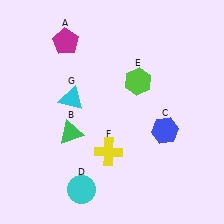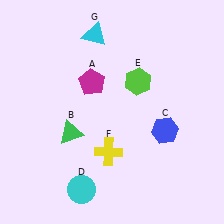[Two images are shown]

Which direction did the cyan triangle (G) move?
The cyan triangle (G) moved up.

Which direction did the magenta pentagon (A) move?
The magenta pentagon (A) moved down.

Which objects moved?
The objects that moved are: the magenta pentagon (A), the cyan triangle (G).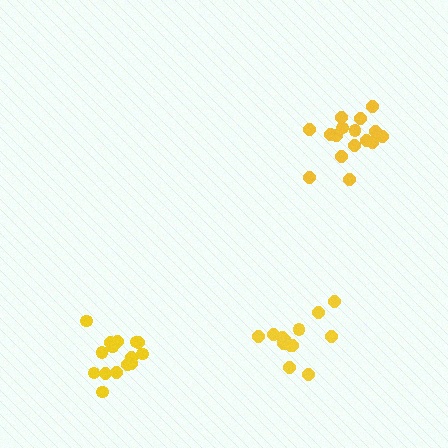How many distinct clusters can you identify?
There are 3 distinct clusters.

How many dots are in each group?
Group 1: 16 dots, Group 2: 15 dots, Group 3: 13 dots (44 total).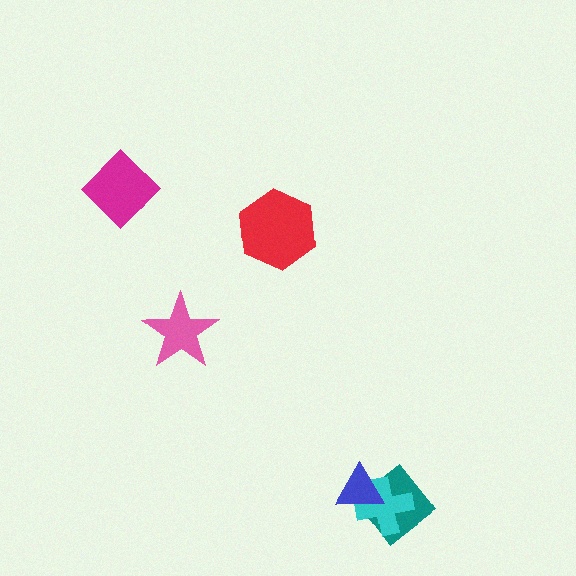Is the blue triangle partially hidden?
No, no other shape covers it.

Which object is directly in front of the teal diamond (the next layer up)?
The cyan cross is directly in front of the teal diamond.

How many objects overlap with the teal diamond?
2 objects overlap with the teal diamond.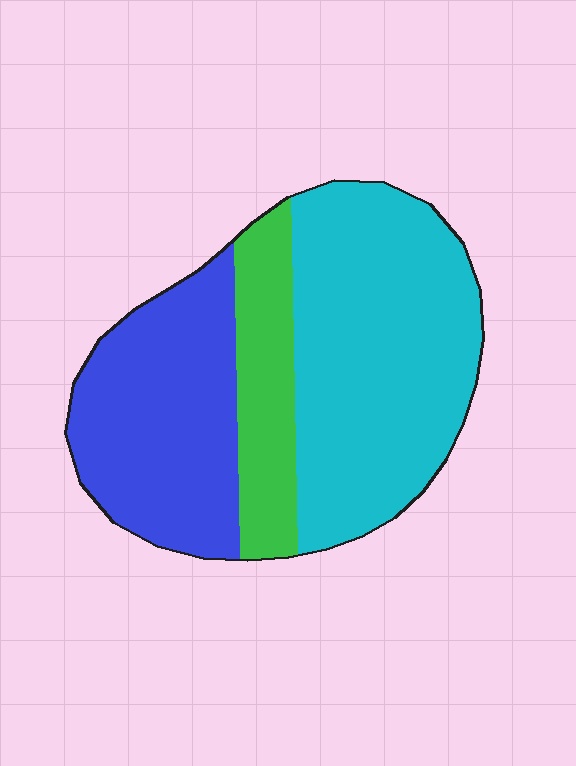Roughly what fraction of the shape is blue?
Blue takes up about one third (1/3) of the shape.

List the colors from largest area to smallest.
From largest to smallest: cyan, blue, green.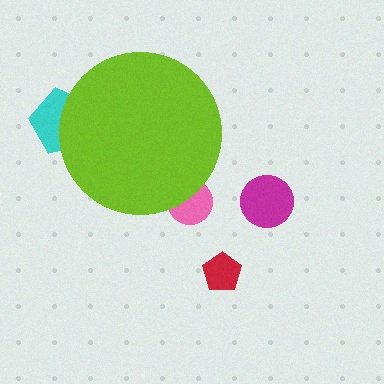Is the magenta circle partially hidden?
No, the magenta circle is fully visible.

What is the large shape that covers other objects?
A lime circle.